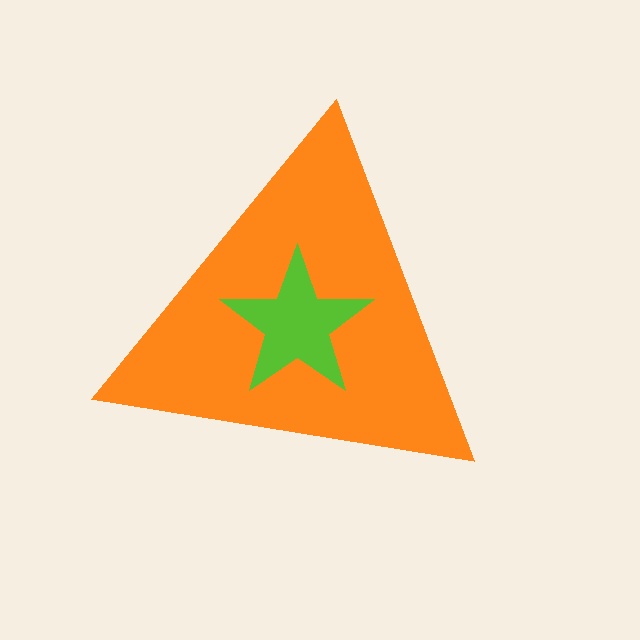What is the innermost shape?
The lime star.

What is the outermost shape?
The orange triangle.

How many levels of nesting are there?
2.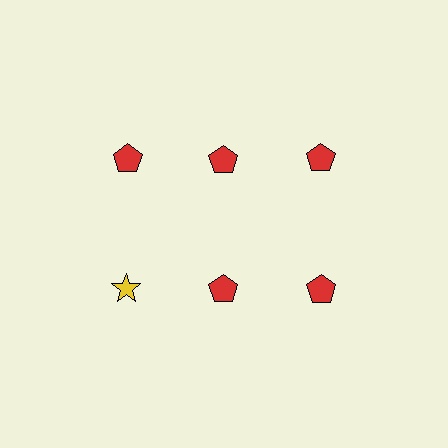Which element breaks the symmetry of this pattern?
The yellow star in the second row, leftmost column breaks the symmetry. All other shapes are red pentagons.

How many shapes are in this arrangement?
There are 6 shapes arranged in a grid pattern.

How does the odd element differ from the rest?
It differs in both color (yellow instead of red) and shape (star instead of pentagon).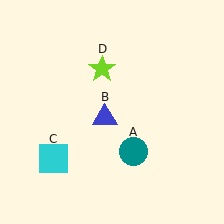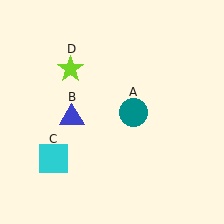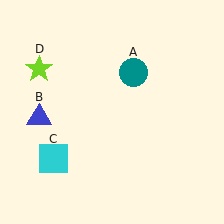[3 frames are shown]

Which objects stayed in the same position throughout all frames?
Cyan square (object C) remained stationary.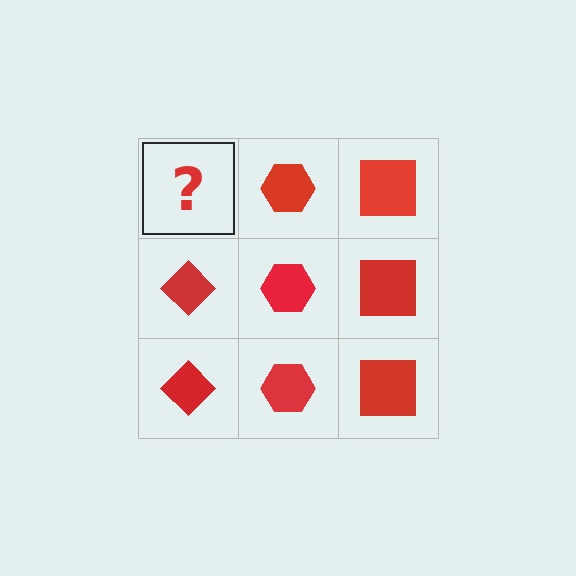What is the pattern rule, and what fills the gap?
The rule is that each column has a consistent shape. The gap should be filled with a red diamond.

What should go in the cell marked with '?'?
The missing cell should contain a red diamond.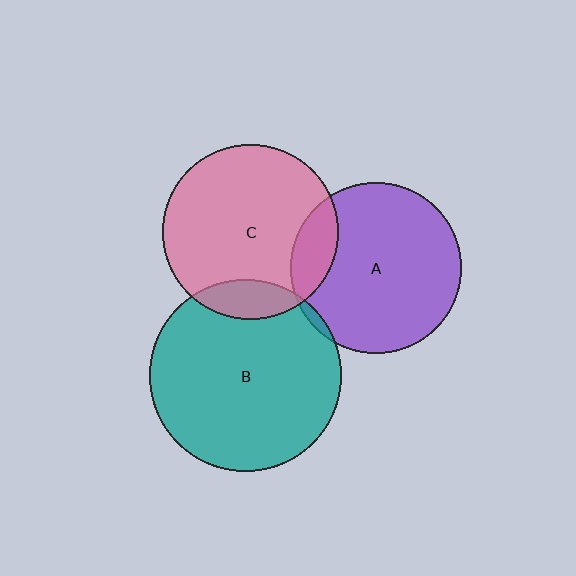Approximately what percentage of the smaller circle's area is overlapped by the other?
Approximately 15%.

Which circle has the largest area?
Circle B (teal).